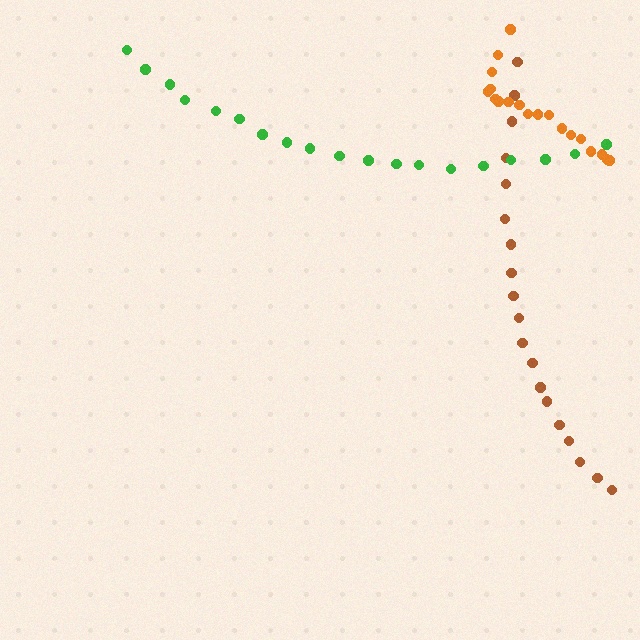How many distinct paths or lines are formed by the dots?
There are 3 distinct paths.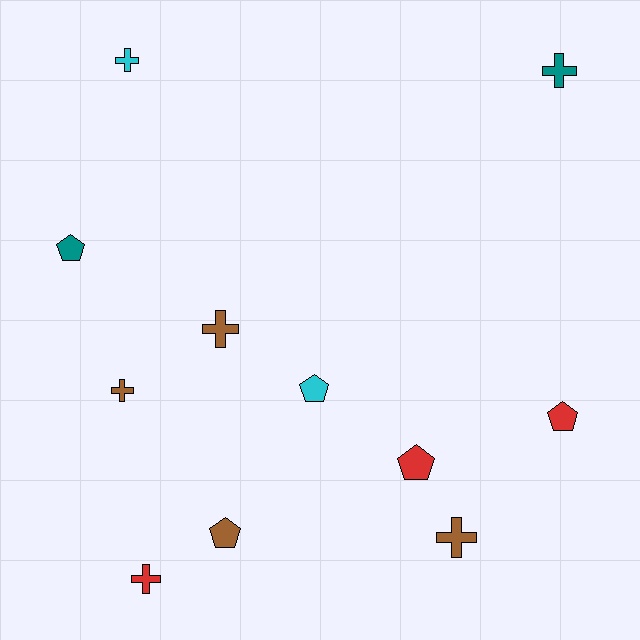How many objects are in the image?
There are 11 objects.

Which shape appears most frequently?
Cross, with 6 objects.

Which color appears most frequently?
Brown, with 4 objects.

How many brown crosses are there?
There are 3 brown crosses.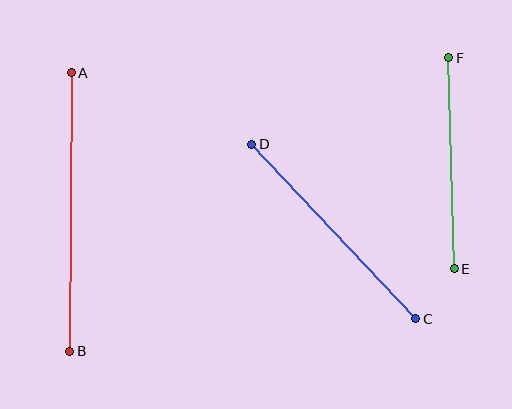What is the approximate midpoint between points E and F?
The midpoint is at approximately (451, 163) pixels.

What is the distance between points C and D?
The distance is approximately 239 pixels.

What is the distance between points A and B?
The distance is approximately 279 pixels.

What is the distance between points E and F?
The distance is approximately 211 pixels.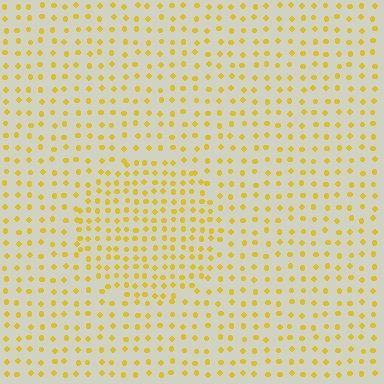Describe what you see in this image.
The image contains small yellow elements arranged at two different densities. A circle-shaped region is visible where the elements are more densely packed than the surrounding area.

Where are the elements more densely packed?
The elements are more densely packed inside the circle boundary.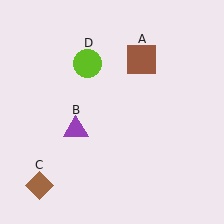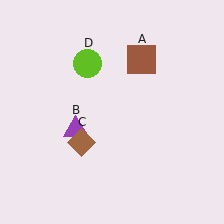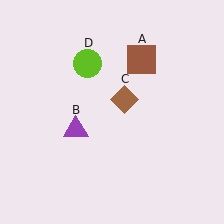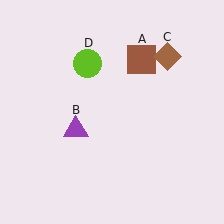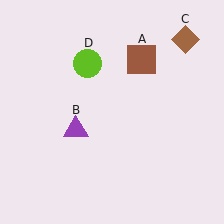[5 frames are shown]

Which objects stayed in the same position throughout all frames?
Brown square (object A) and purple triangle (object B) and lime circle (object D) remained stationary.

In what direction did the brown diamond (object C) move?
The brown diamond (object C) moved up and to the right.